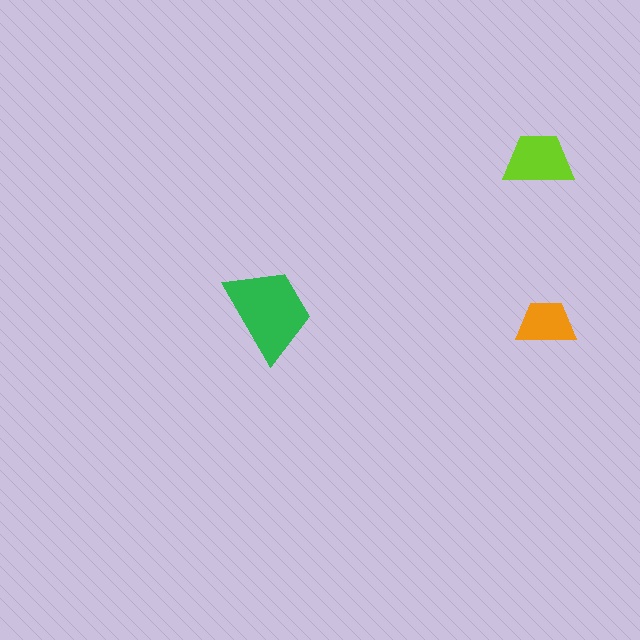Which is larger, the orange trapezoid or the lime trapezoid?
The lime one.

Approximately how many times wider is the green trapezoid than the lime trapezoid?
About 1.5 times wider.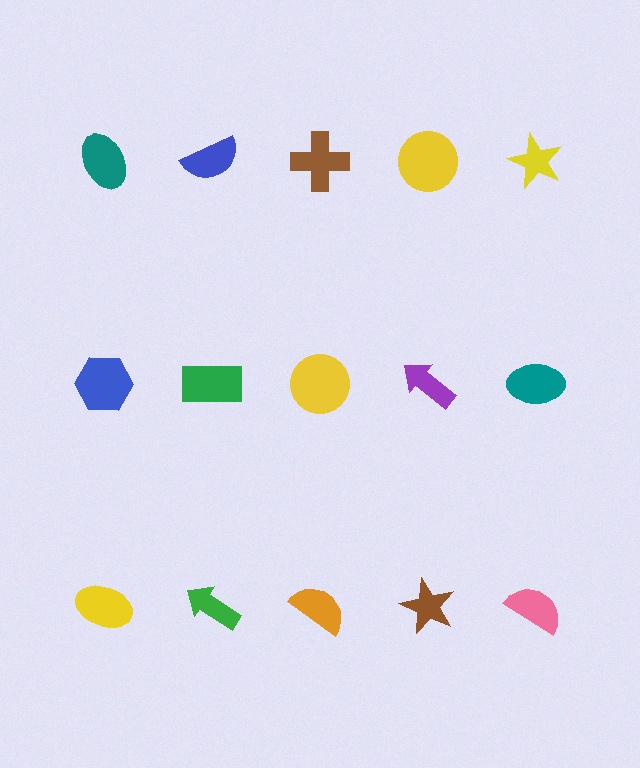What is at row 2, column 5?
A teal ellipse.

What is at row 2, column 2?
A green rectangle.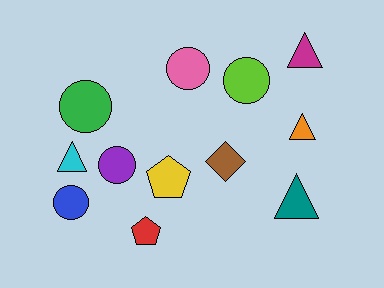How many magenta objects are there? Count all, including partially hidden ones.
There is 1 magenta object.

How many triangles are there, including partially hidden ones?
There are 4 triangles.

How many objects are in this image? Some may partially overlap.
There are 12 objects.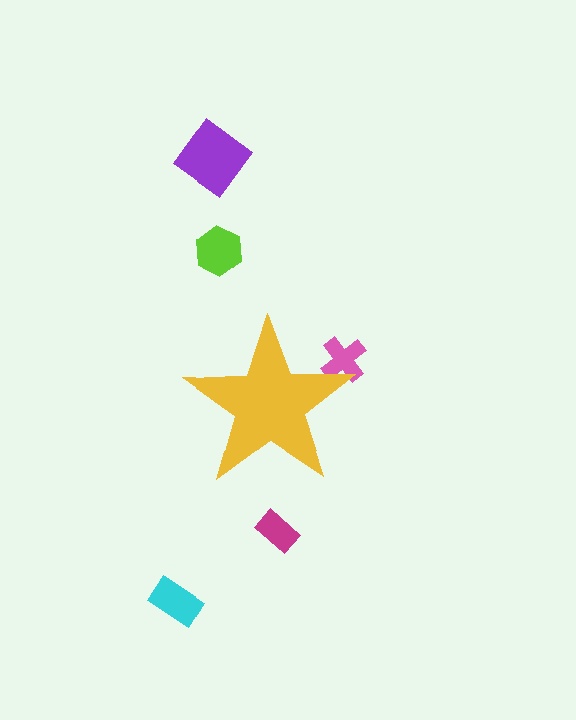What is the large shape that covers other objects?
A yellow star.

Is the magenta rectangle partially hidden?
No, the magenta rectangle is fully visible.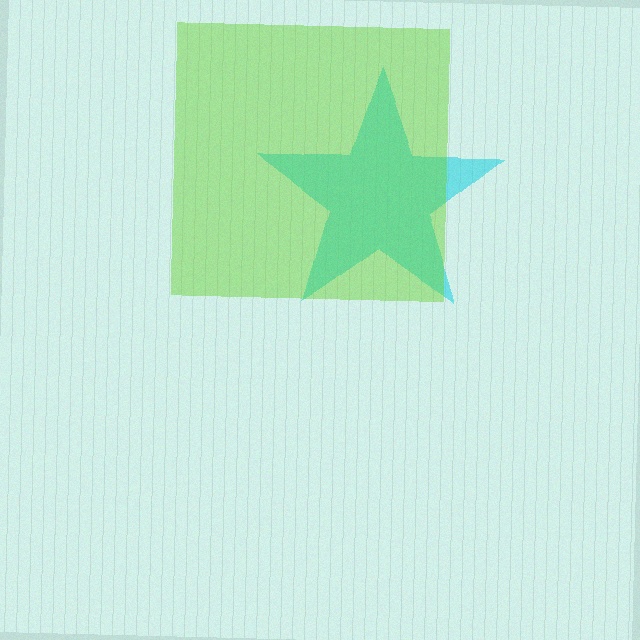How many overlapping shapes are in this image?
There are 2 overlapping shapes in the image.